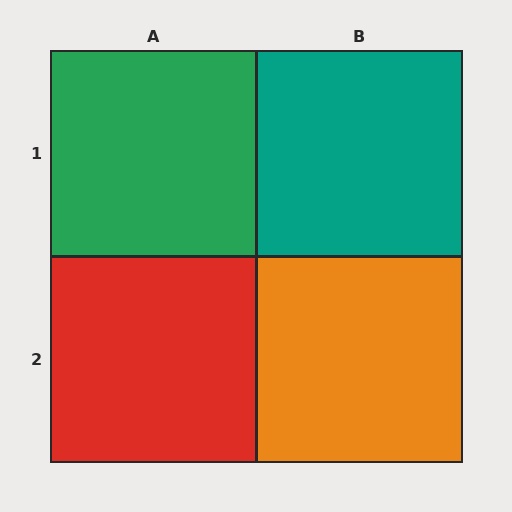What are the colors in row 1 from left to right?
Green, teal.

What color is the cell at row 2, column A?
Red.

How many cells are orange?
1 cell is orange.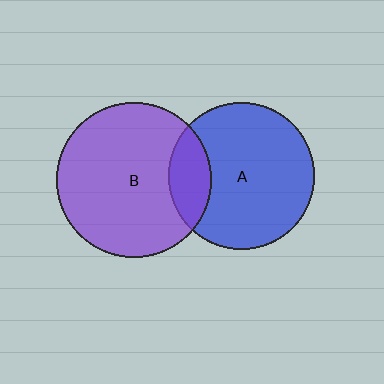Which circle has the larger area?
Circle B (purple).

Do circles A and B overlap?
Yes.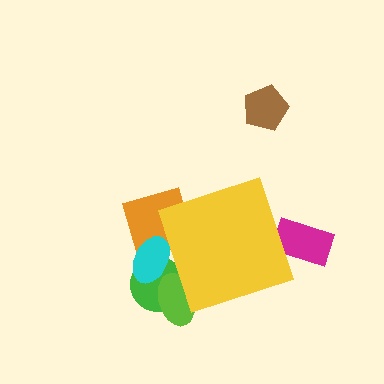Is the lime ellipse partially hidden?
Yes, the lime ellipse is partially hidden behind the yellow diamond.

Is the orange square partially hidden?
Yes, the orange square is partially hidden behind the yellow diamond.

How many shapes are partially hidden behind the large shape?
5 shapes are partially hidden.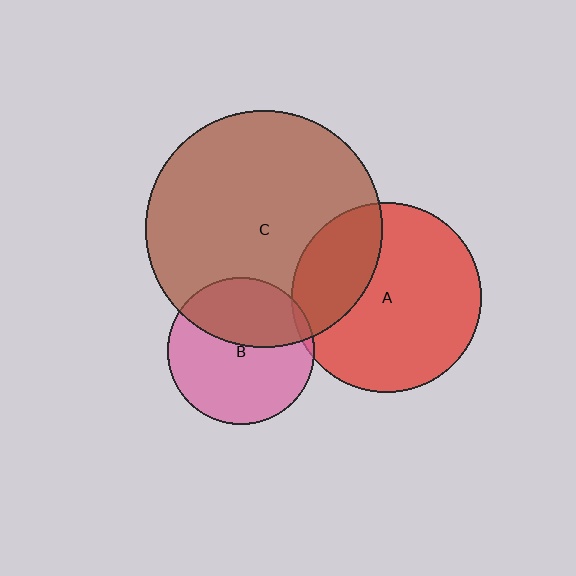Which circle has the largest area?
Circle C (brown).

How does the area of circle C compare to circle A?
Approximately 1.6 times.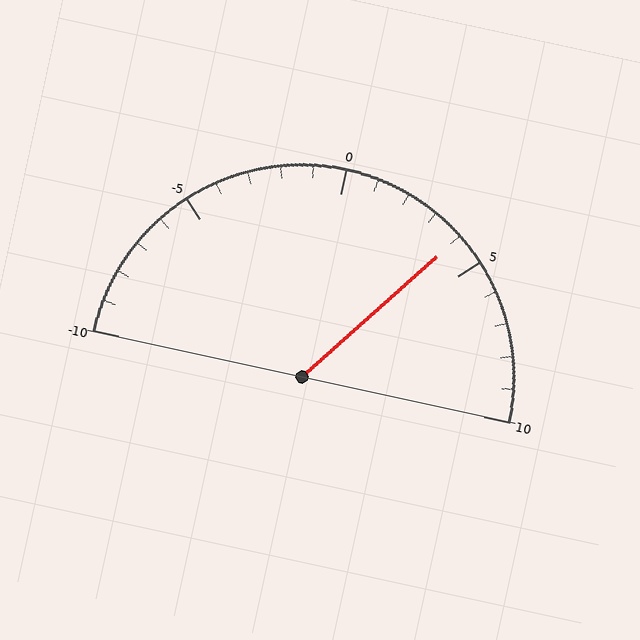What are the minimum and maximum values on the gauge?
The gauge ranges from -10 to 10.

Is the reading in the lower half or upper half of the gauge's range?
The reading is in the upper half of the range (-10 to 10).